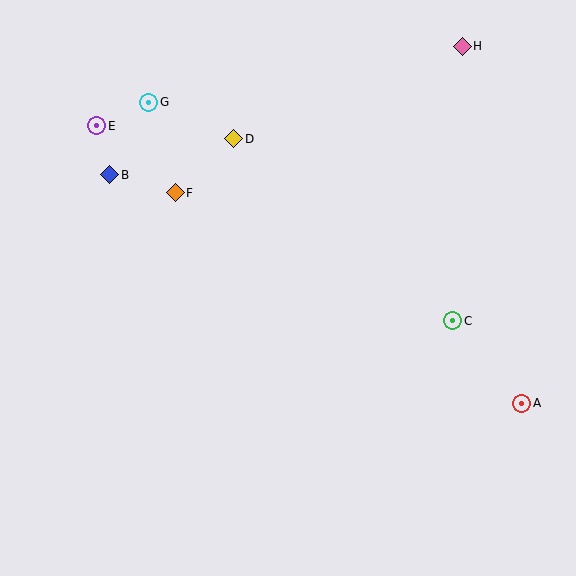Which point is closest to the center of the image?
Point F at (175, 193) is closest to the center.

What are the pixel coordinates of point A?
Point A is at (522, 403).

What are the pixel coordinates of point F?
Point F is at (175, 193).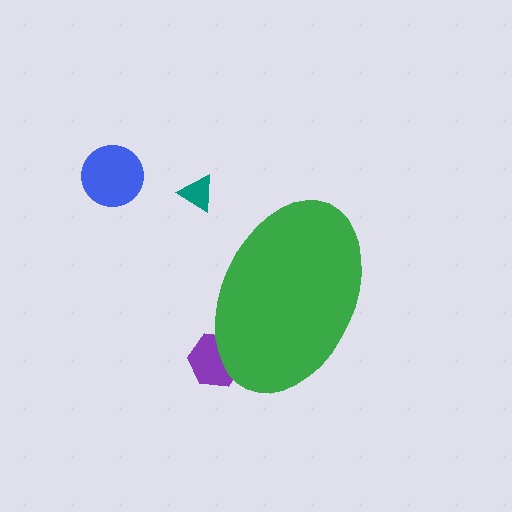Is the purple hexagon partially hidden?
Yes, the purple hexagon is partially hidden behind the green ellipse.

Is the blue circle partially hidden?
No, the blue circle is fully visible.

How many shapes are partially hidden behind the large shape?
1 shape is partially hidden.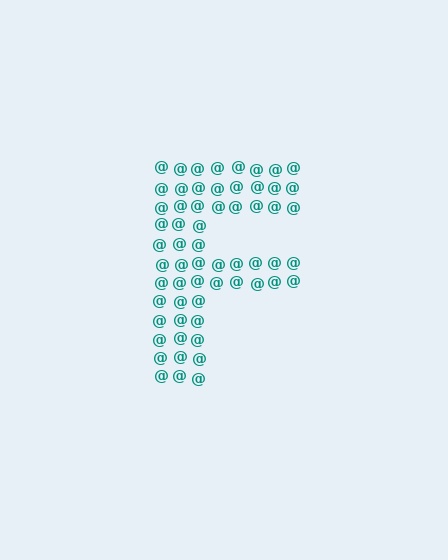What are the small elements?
The small elements are at signs.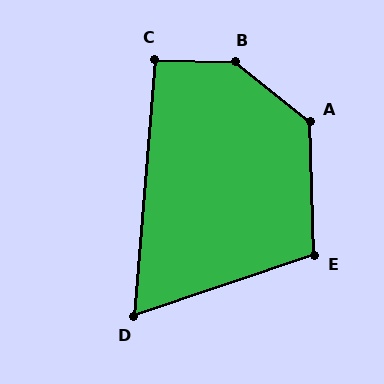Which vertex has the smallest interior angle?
D, at approximately 67 degrees.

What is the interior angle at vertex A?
Approximately 130 degrees (obtuse).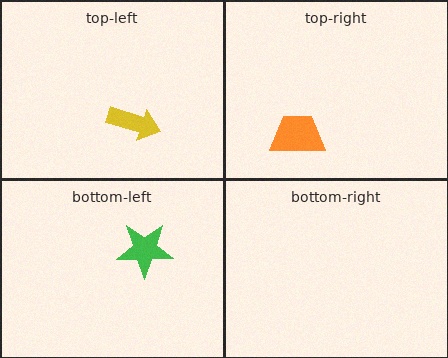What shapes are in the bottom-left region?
The green star.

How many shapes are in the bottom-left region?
1.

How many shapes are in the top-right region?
1.